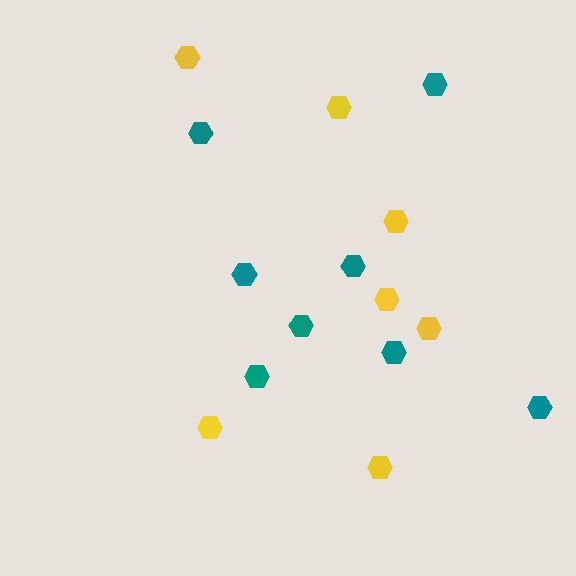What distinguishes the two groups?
There are 2 groups: one group of teal hexagons (8) and one group of yellow hexagons (7).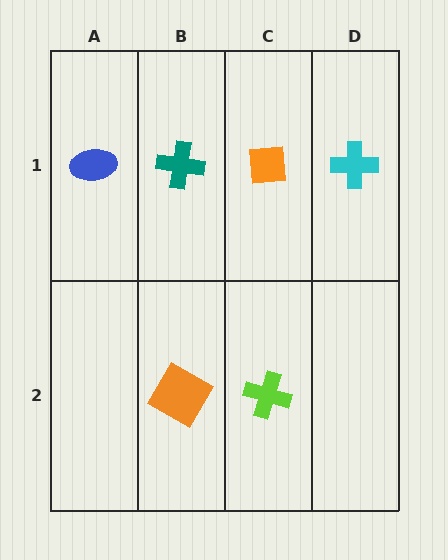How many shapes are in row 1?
4 shapes.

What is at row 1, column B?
A teal cross.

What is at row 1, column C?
An orange square.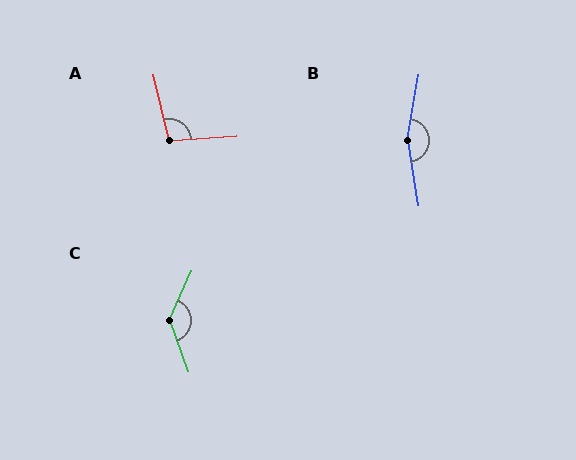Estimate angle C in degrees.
Approximately 136 degrees.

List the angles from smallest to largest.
A (100°), C (136°), B (160°).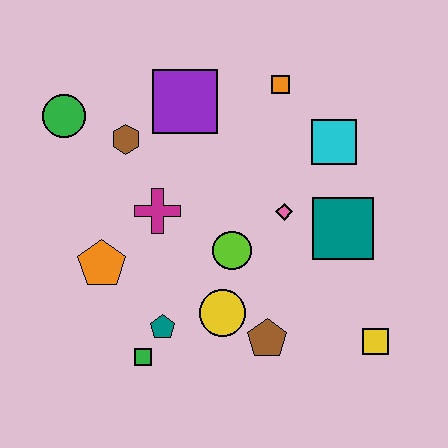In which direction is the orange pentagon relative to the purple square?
The orange pentagon is below the purple square.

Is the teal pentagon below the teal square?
Yes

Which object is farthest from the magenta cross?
The yellow square is farthest from the magenta cross.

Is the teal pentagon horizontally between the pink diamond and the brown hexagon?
Yes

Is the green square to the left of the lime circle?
Yes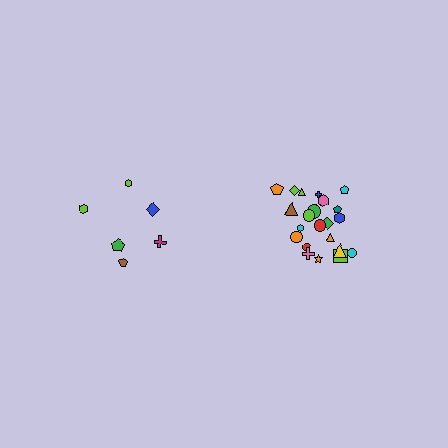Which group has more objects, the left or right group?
The right group.